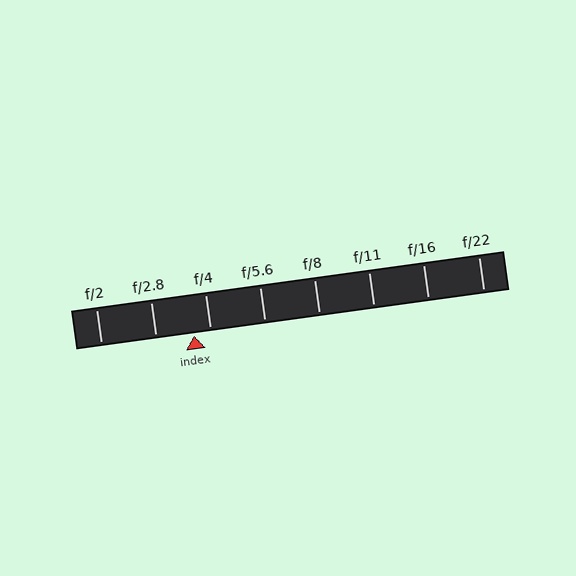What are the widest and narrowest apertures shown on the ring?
The widest aperture shown is f/2 and the narrowest is f/22.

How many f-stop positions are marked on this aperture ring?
There are 8 f-stop positions marked.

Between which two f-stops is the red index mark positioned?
The index mark is between f/2.8 and f/4.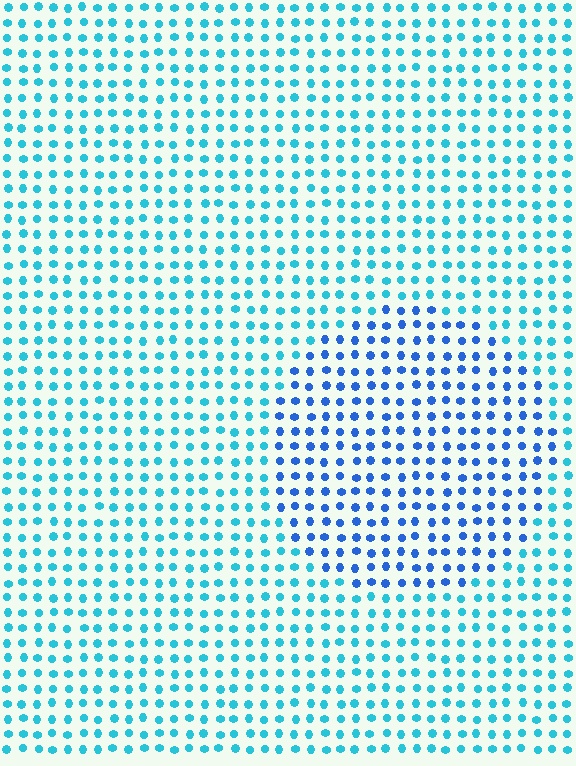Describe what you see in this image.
The image is filled with small cyan elements in a uniform arrangement. A circle-shaped region is visible where the elements are tinted to a slightly different hue, forming a subtle color boundary.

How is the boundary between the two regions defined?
The boundary is defined purely by a slight shift in hue (about 33 degrees). Spacing, size, and orientation are identical on both sides.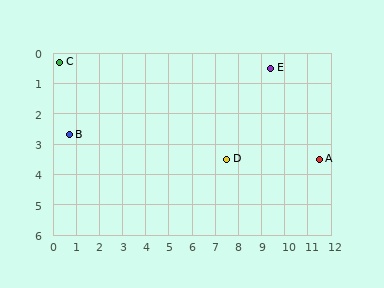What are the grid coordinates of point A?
Point A is at approximately (11.5, 3.5).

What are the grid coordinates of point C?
Point C is at approximately (0.3, 0.3).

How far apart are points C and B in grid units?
Points C and B are about 2.4 grid units apart.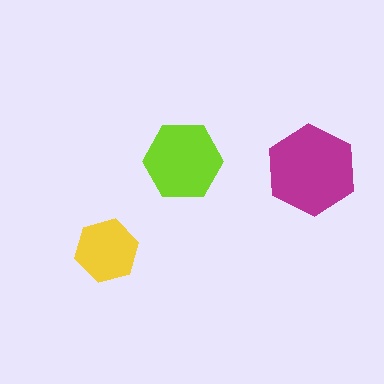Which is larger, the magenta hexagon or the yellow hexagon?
The magenta one.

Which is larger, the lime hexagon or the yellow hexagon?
The lime one.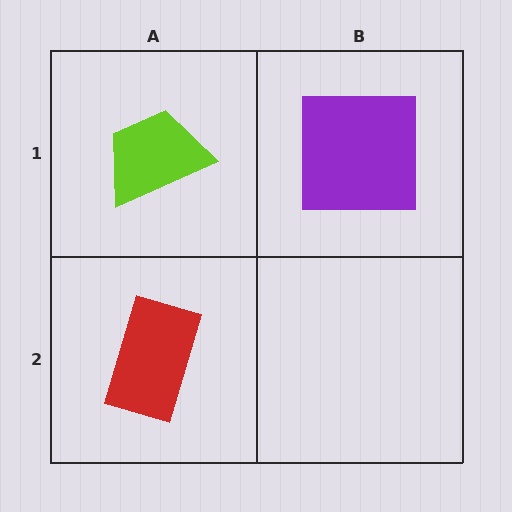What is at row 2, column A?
A red rectangle.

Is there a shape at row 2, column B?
No, that cell is empty.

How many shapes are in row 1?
2 shapes.